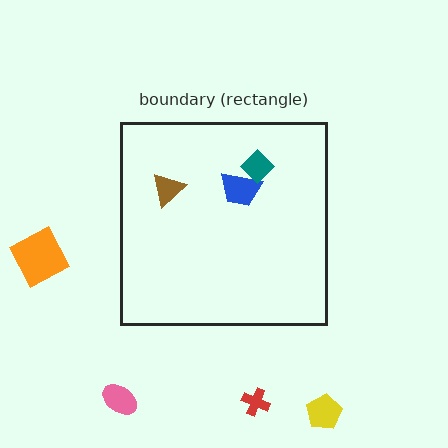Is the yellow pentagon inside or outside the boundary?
Outside.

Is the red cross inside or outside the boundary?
Outside.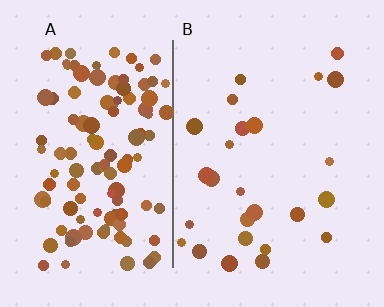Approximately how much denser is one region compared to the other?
Approximately 4.5× — region A over region B.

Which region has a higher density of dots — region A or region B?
A (the left).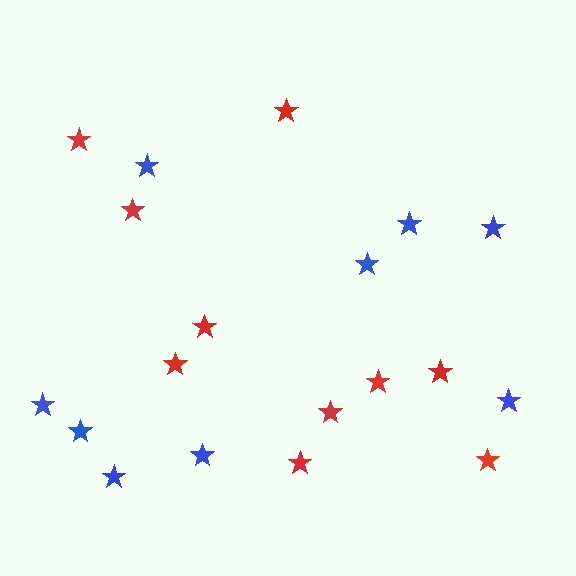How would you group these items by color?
There are 2 groups: one group of blue stars (9) and one group of red stars (10).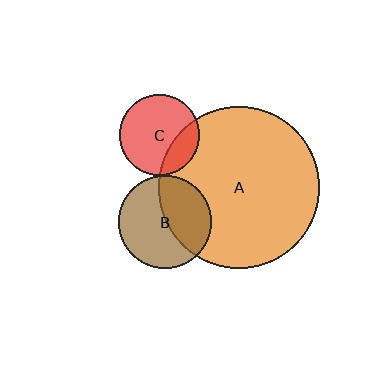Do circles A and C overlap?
Yes.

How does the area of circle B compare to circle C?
Approximately 1.3 times.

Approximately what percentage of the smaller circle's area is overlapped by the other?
Approximately 25%.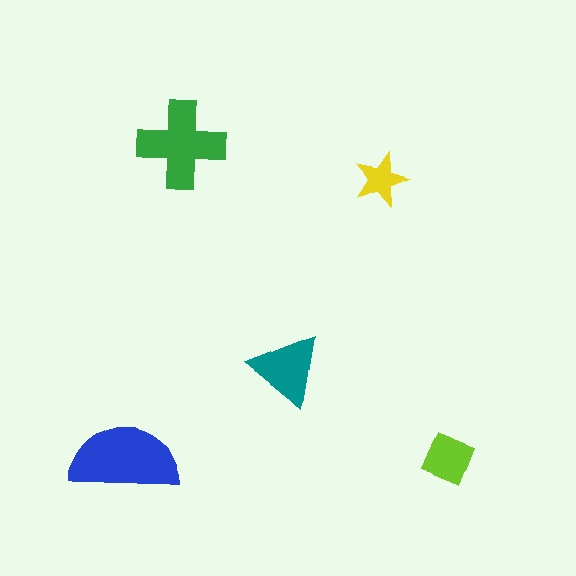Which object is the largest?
The blue semicircle.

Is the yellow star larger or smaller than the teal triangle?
Smaller.